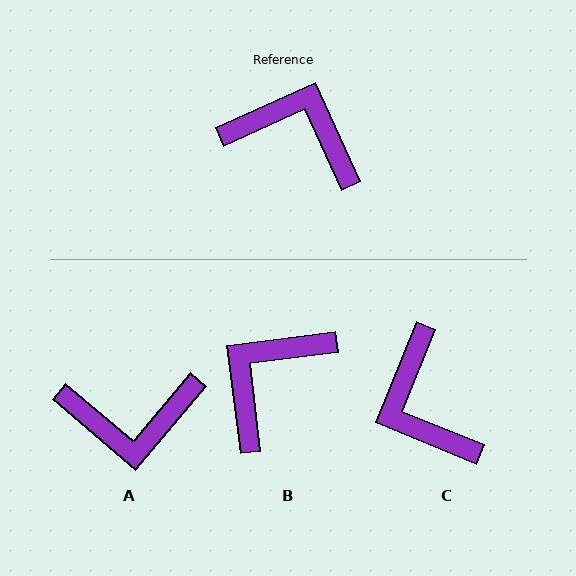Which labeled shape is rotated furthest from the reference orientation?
A, about 155 degrees away.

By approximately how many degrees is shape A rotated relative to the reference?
Approximately 155 degrees clockwise.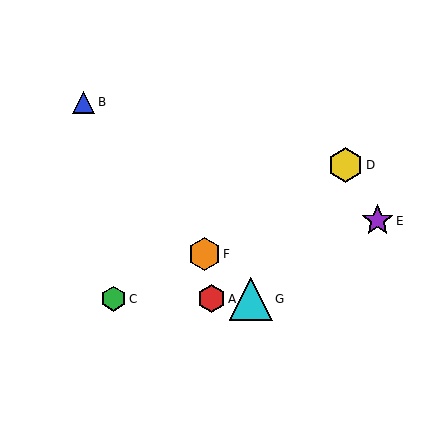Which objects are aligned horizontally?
Objects A, C, G are aligned horizontally.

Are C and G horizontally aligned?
Yes, both are at y≈299.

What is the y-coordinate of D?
Object D is at y≈165.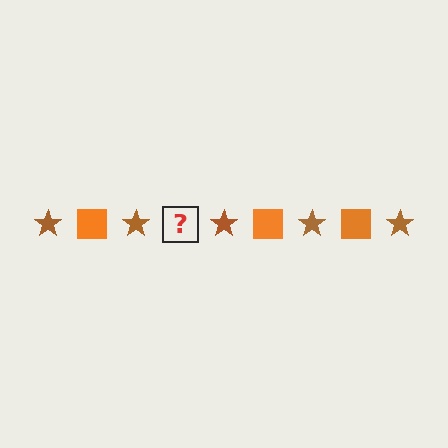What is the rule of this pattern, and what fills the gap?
The rule is that the pattern alternates between brown star and orange square. The gap should be filled with an orange square.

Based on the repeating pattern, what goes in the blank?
The blank should be an orange square.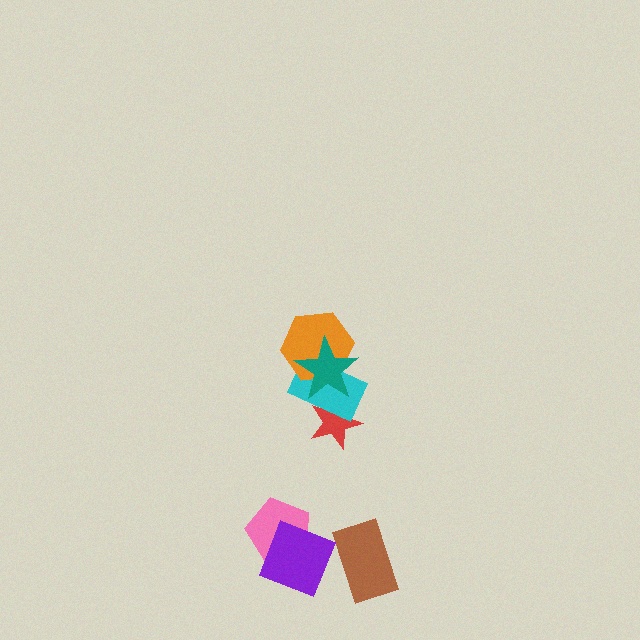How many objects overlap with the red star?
2 objects overlap with the red star.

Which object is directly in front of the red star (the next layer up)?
The cyan rectangle is directly in front of the red star.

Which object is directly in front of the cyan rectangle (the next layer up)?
The orange hexagon is directly in front of the cyan rectangle.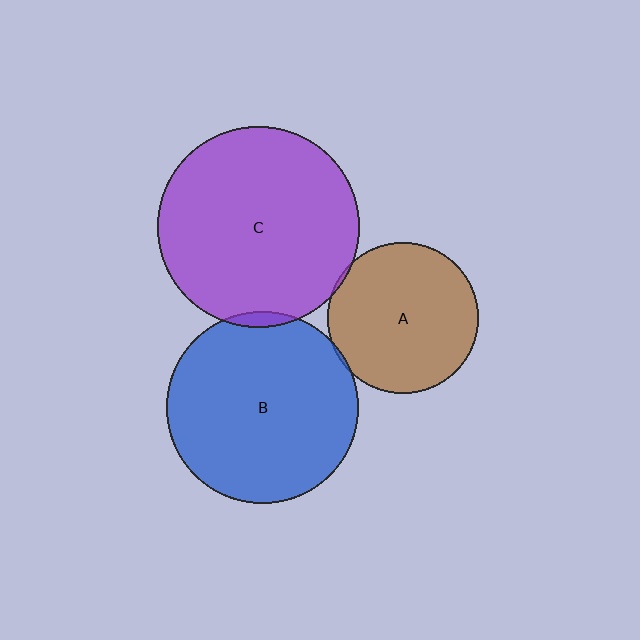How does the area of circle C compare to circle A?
Approximately 1.8 times.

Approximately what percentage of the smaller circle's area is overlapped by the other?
Approximately 5%.